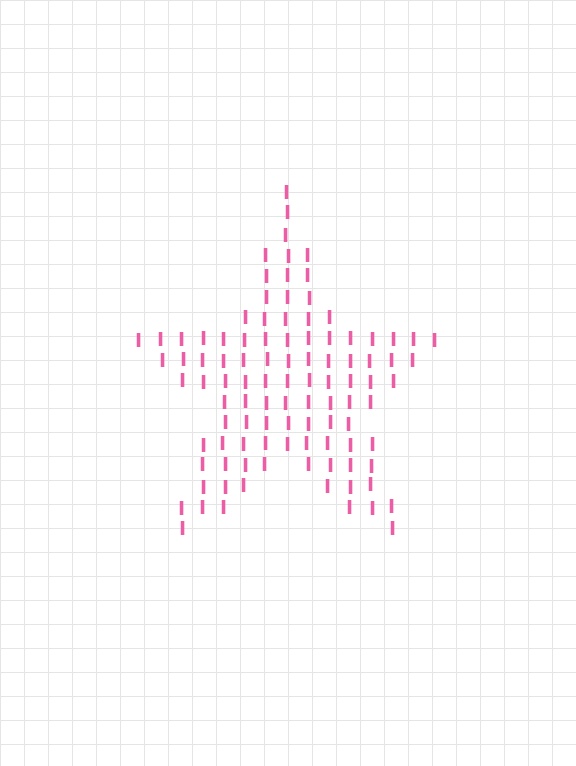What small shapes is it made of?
It is made of small letter I's.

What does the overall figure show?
The overall figure shows a star.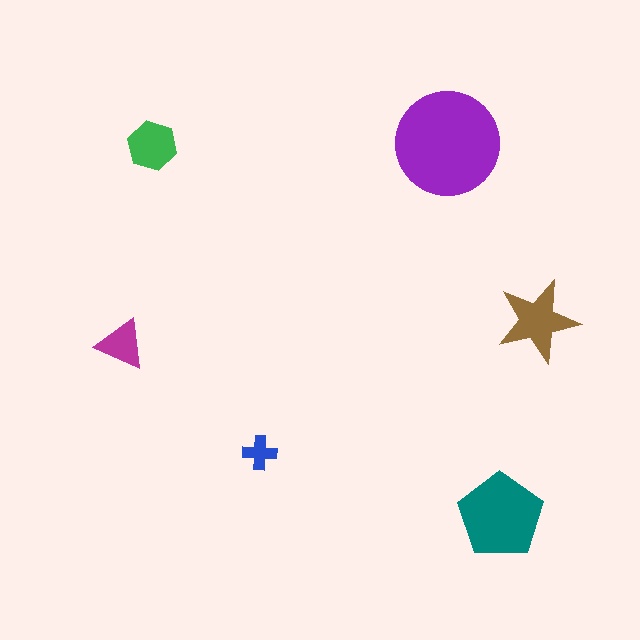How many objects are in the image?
There are 6 objects in the image.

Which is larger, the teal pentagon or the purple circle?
The purple circle.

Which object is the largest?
The purple circle.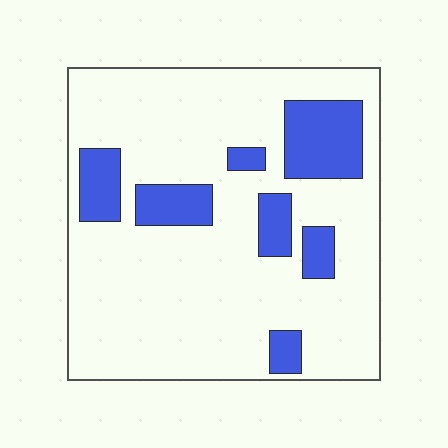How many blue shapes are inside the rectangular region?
7.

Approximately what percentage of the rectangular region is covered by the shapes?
Approximately 20%.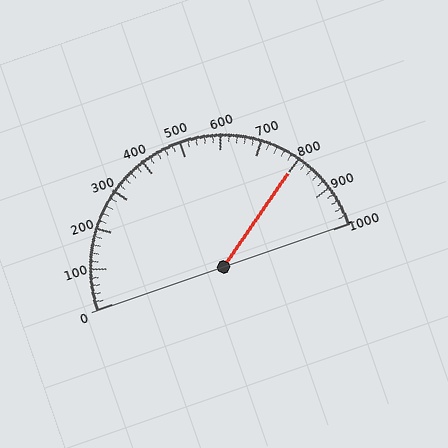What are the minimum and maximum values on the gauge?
The gauge ranges from 0 to 1000.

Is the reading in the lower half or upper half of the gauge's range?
The reading is in the upper half of the range (0 to 1000).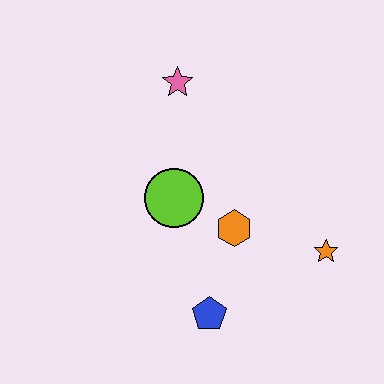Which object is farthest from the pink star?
The blue pentagon is farthest from the pink star.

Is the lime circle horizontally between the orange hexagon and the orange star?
No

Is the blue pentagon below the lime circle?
Yes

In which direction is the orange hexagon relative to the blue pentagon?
The orange hexagon is above the blue pentagon.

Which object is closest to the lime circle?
The orange hexagon is closest to the lime circle.